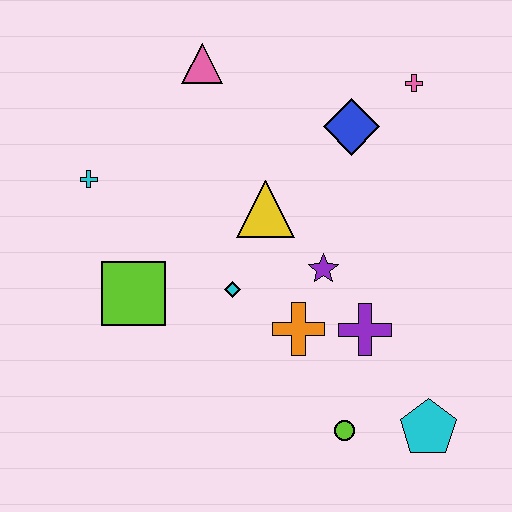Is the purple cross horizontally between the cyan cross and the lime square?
No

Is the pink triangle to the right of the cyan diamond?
No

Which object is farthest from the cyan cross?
The cyan pentagon is farthest from the cyan cross.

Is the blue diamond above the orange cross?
Yes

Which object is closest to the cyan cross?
The lime square is closest to the cyan cross.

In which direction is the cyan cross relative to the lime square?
The cyan cross is above the lime square.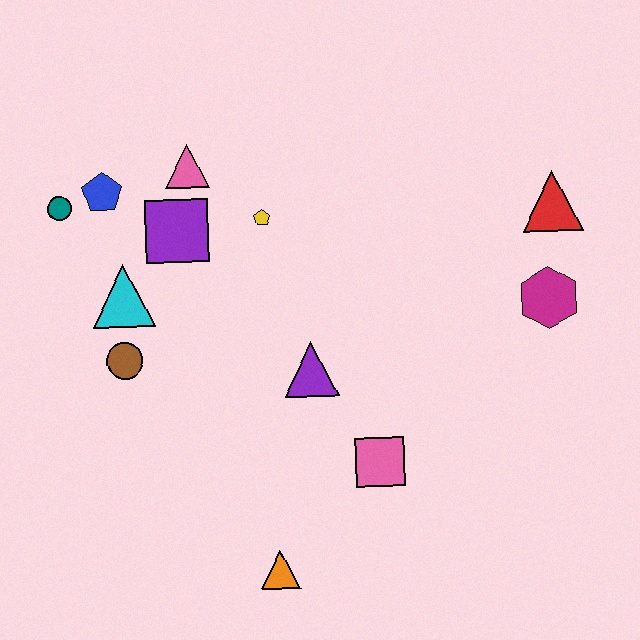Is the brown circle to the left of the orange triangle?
Yes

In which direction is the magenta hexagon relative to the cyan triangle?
The magenta hexagon is to the right of the cyan triangle.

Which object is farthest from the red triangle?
The teal circle is farthest from the red triangle.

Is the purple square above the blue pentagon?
No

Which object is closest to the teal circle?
The blue pentagon is closest to the teal circle.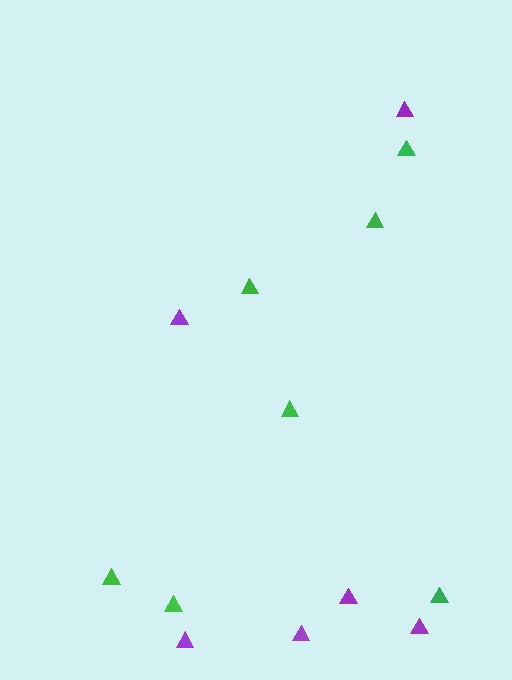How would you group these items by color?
There are 2 groups: one group of purple triangles (6) and one group of green triangles (7).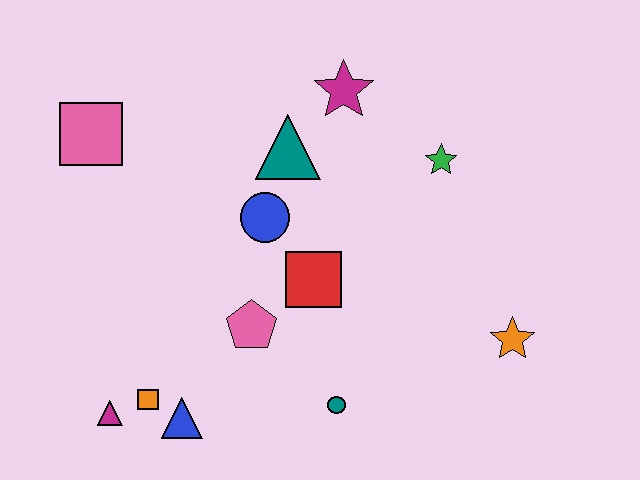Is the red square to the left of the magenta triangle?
No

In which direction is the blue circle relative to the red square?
The blue circle is above the red square.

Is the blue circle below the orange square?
No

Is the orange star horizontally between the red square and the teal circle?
No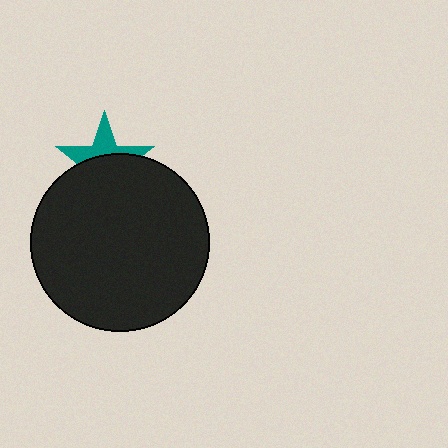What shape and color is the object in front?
The object in front is a black circle.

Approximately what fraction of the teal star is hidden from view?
Roughly 58% of the teal star is hidden behind the black circle.